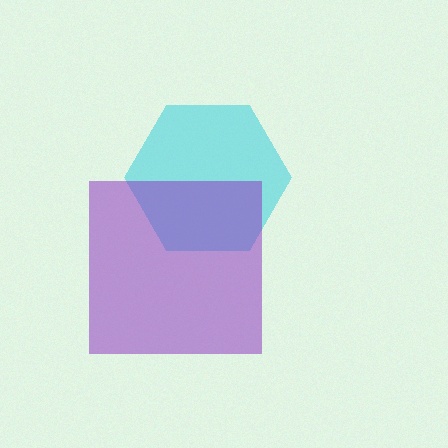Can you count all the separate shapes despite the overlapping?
Yes, there are 2 separate shapes.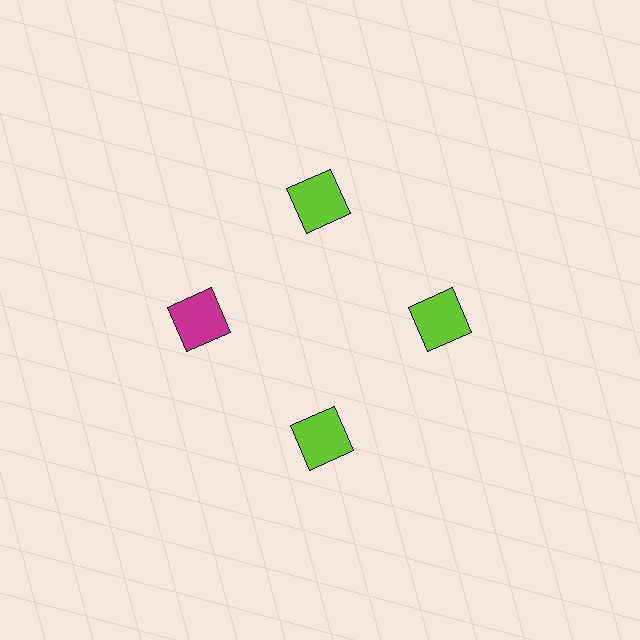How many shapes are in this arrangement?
There are 4 shapes arranged in a ring pattern.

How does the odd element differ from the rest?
It has a different color: magenta instead of lime.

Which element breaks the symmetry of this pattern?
The magenta square at roughly the 9 o'clock position breaks the symmetry. All other shapes are lime squares.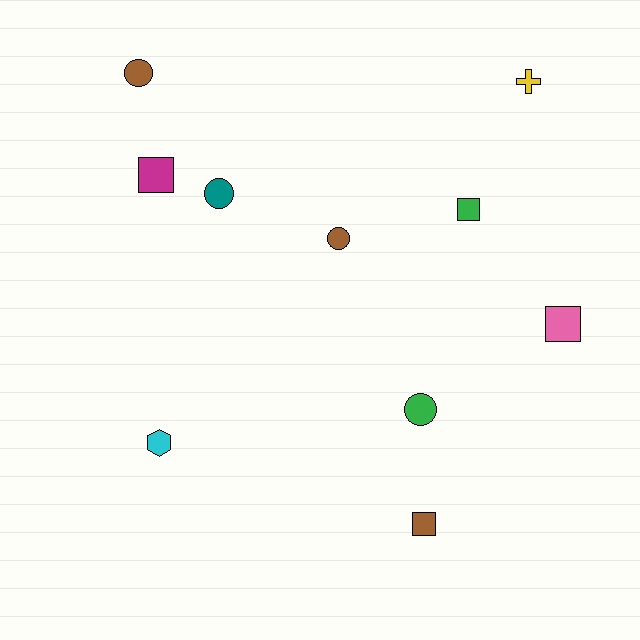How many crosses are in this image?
There is 1 cross.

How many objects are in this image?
There are 10 objects.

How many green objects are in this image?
There are 2 green objects.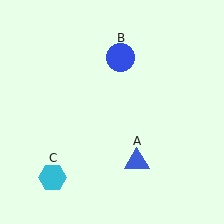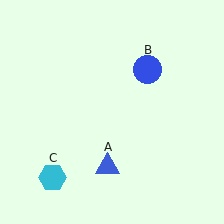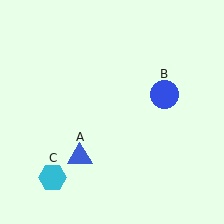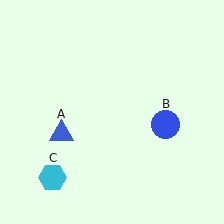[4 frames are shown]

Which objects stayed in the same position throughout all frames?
Cyan hexagon (object C) remained stationary.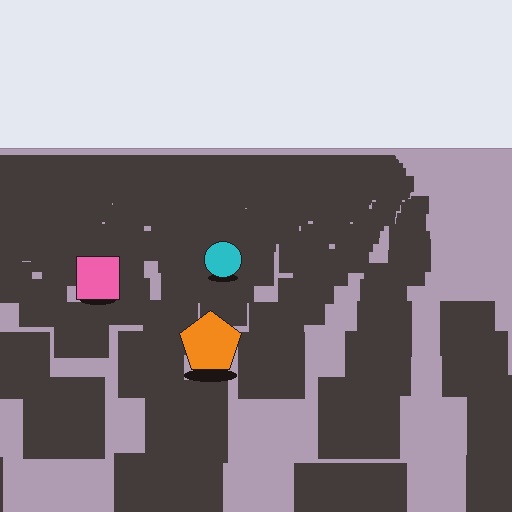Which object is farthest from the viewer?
The cyan circle is farthest from the viewer. It appears smaller and the ground texture around it is denser.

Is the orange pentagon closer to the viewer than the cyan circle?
Yes. The orange pentagon is closer — you can tell from the texture gradient: the ground texture is coarser near it.